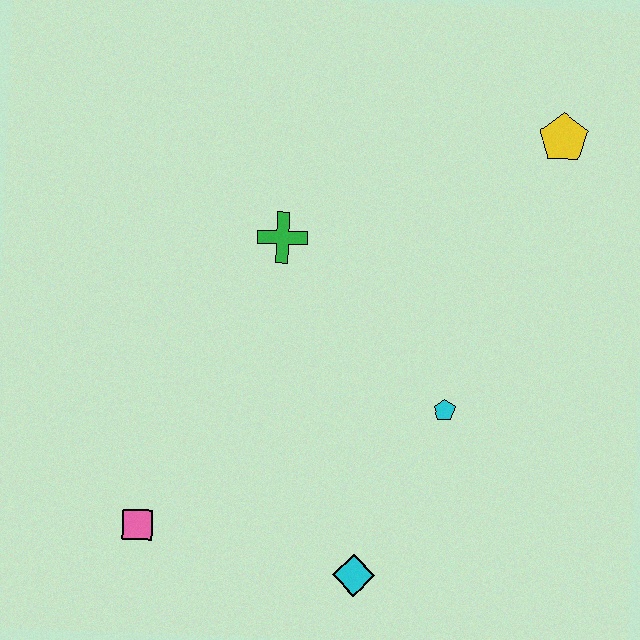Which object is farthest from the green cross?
The cyan diamond is farthest from the green cross.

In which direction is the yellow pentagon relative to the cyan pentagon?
The yellow pentagon is above the cyan pentagon.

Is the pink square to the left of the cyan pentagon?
Yes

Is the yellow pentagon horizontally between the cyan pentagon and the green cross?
No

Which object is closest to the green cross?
The cyan pentagon is closest to the green cross.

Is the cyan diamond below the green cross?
Yes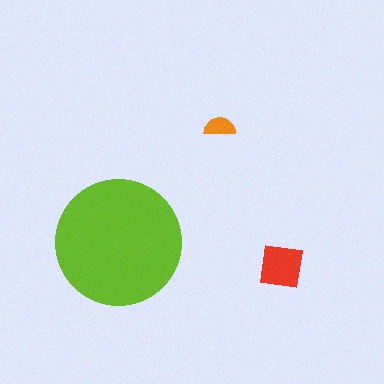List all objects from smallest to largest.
The orange semicircle, the red square, the lime circle.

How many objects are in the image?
There are 3 objects in the image.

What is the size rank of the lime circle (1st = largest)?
1st.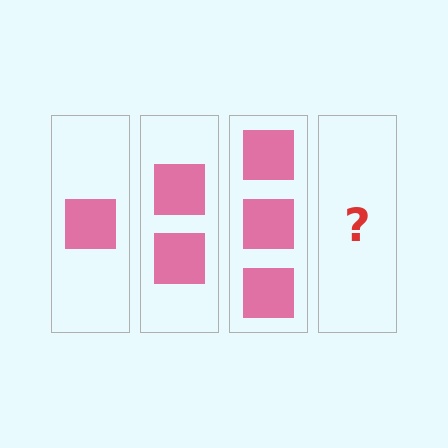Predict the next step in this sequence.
The next step is 4 squares.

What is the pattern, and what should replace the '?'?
The pattern is that each step adds one more square. The '?' should be 4 squares.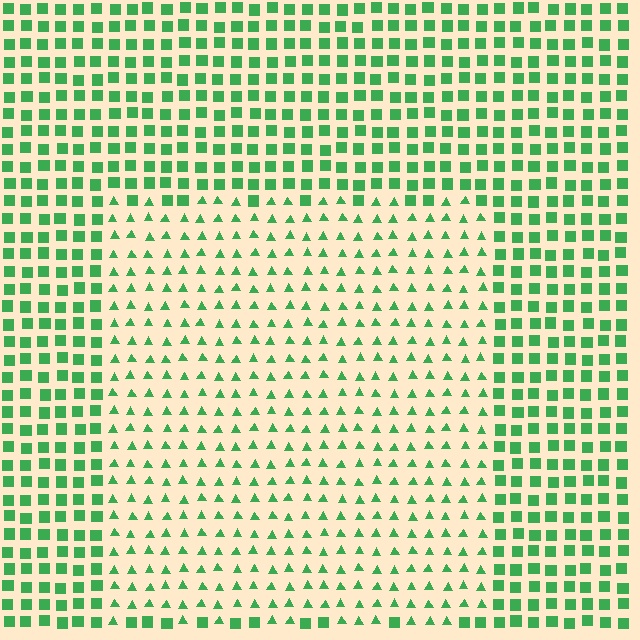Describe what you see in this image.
The image is filled with small green elements arranged in a uniform grid. A rectangle-shaped region contains triangles, while the surrounding area contains squares. The boundary is defined purely by the change in element shape.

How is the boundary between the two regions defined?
The boundary is defined by a change in element shape: triangles inside vs. squares outside. All elements share the same color and spacing.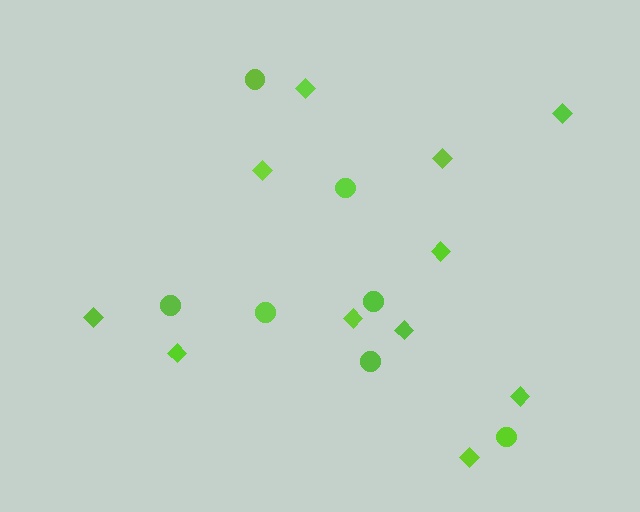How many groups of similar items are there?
There are 2 groups: one group of circles (7) and one group of diamonds (11).